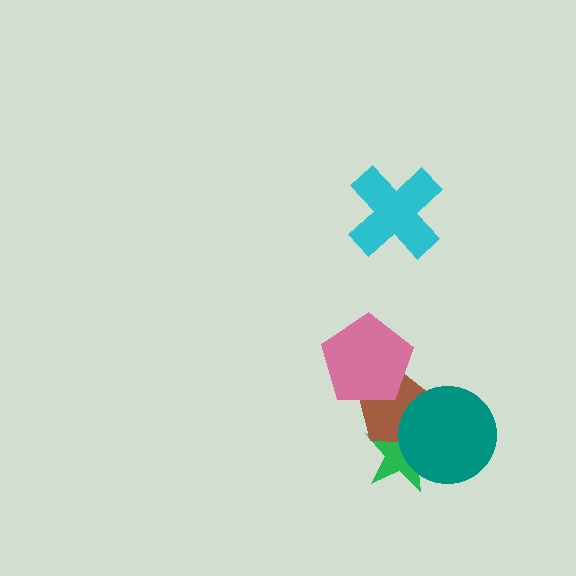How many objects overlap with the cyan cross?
0 objects overlap with the cyan cross.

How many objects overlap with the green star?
2 objects overlap with the green star.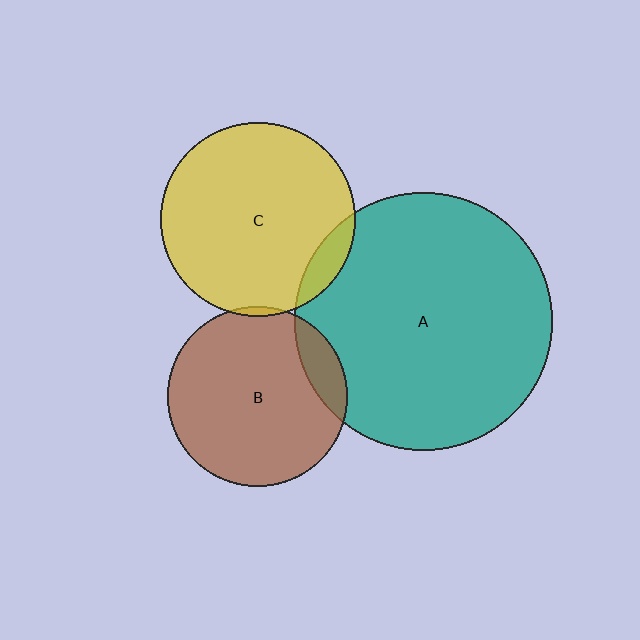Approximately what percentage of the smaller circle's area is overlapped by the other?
Approximately 5%.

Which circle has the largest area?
Circle A (teal).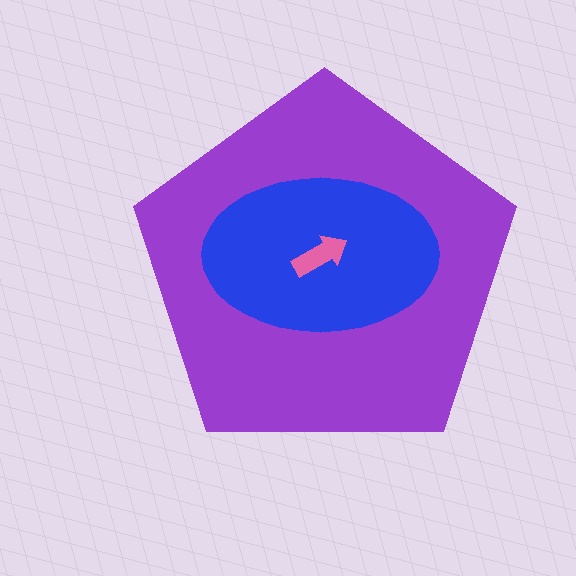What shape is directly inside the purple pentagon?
The blue ellipse.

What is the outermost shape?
The purple pentagon.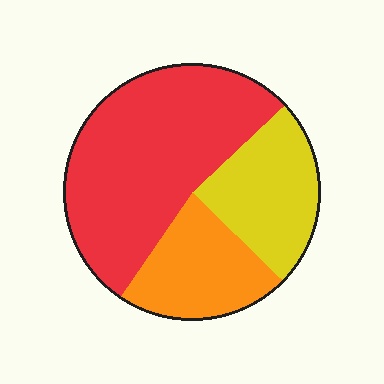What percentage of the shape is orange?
Orange covers roughly 20% of the shape.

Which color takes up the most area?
Red, at roughly 55%.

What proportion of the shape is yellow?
Yellow takes up about one quarter (1/4) of the shape.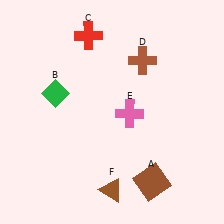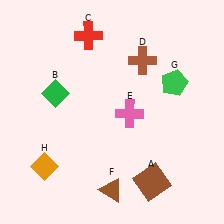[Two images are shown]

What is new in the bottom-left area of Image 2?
An orange diamond (H) was added in the bottom-left area of Image 2.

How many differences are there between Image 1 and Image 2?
There are 2 differences between the two images.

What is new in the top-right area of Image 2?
A green pentagon (G) was added in the top-right area of Image 2.